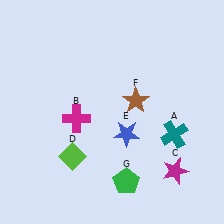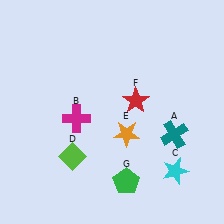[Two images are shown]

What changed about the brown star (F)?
In Image 1, F is brown. In Image 2, it changed to red.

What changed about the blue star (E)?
In Image 1, E is blue. In Image 2, it changed to orange.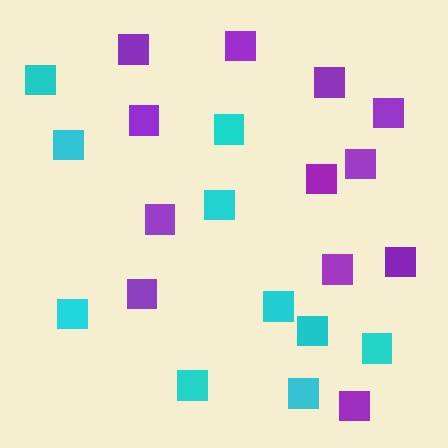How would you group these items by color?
There are 2 groups: one group of cyan squares (10) and one group of purple squares (12).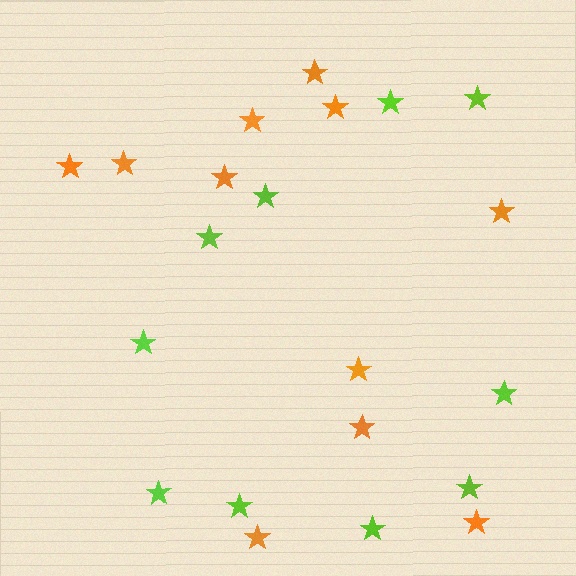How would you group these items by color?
There are 2 groups: one group of lime stars (10) and one group of orange stars (11).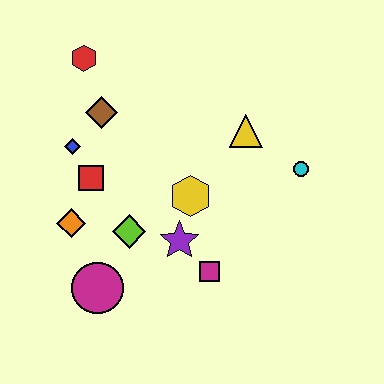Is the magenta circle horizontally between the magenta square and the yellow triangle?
No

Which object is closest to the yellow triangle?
The cyan circle is closest to the yellow triangle.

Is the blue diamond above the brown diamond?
No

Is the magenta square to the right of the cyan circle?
No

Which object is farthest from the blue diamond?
The cyan circle is farthest from the blue diamond.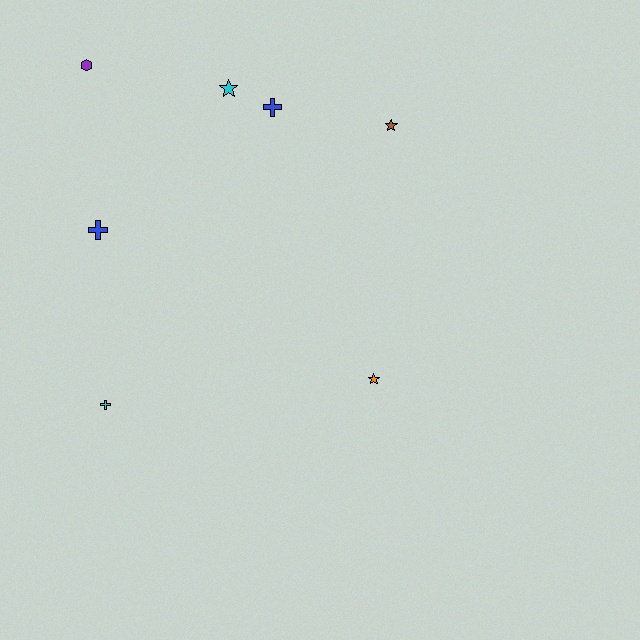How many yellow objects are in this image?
There are no yellow objects.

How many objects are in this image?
There are 7 objects.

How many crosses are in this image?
There are 3 crosses.